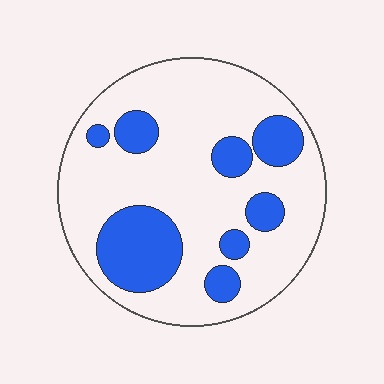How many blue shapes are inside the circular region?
8.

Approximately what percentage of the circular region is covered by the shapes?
Approximately 25%.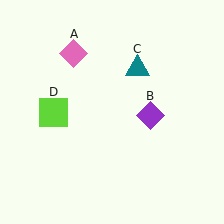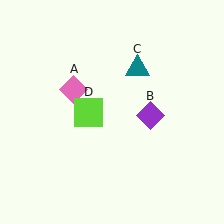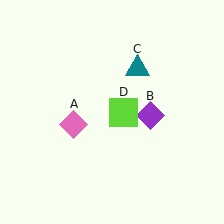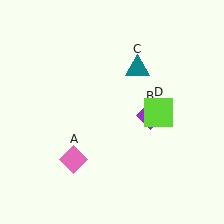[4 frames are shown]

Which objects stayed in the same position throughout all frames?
Purple diamond (object B) and teal triangle (object C) remained stationary.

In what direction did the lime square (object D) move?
The lime square (object D) moved right.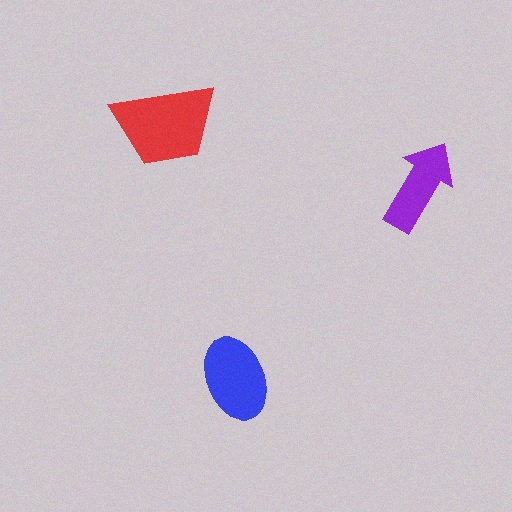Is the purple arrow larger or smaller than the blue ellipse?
Smaller.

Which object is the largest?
The red trapezoid.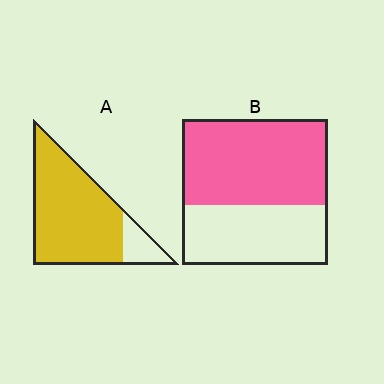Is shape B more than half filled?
Yes.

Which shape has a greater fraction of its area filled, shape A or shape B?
Shape A.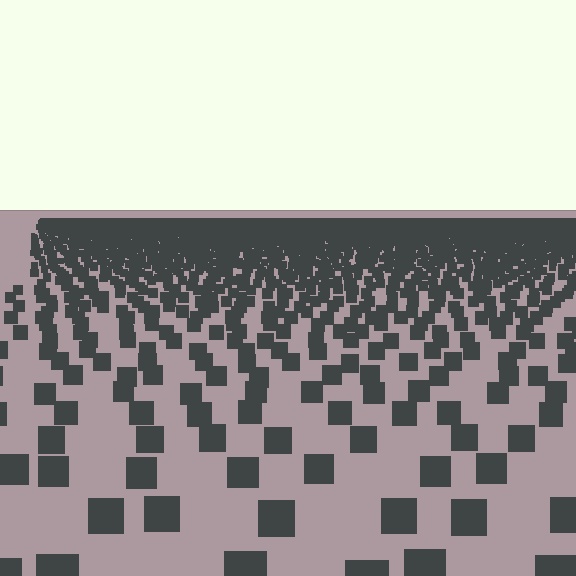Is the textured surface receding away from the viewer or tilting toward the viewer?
The surface is receding away from the viewer. Texture elements get smaller and denser toward the top.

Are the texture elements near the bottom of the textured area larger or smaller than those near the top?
Larger. Near the bottom, elements are closer to the viewer and appear at a bigger on-screen size.